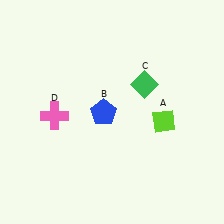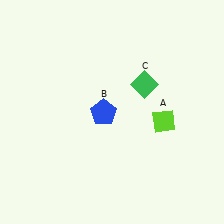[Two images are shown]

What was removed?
The pink cross (D) was removed in Image 2.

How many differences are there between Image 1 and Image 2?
There is 1 difference between the two images.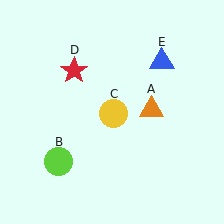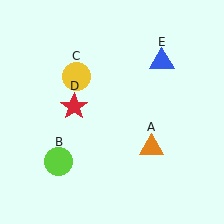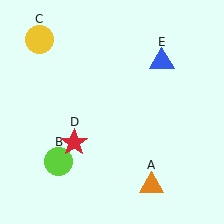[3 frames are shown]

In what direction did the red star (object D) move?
The red star (object D) moved down.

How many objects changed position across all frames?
3 objects changed position: orange triangle (object A), yellow circle (object C), red star (object D).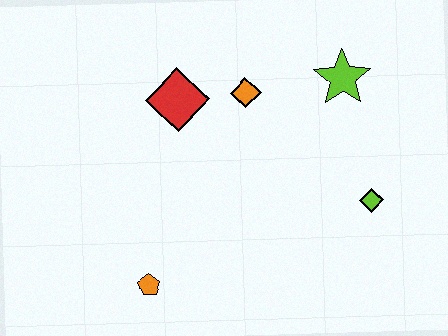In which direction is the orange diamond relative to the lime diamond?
The orange diamond is to the left of the lime diamond.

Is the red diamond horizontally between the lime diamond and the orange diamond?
No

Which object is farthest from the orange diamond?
The orange pentagon is farthest from the orange diamond.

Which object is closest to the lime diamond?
The lime star is closest to the lime diamond.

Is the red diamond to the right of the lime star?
No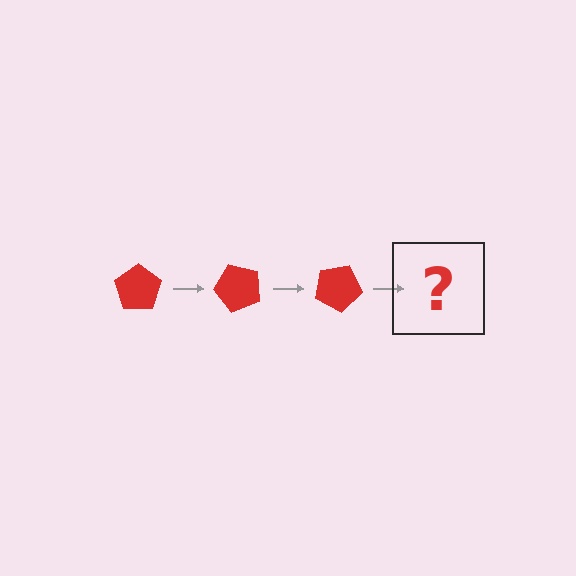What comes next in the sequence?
The next element should be a red pentagon rotated 150 degrees.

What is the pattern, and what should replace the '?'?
The pattern is that the pentagon rotates 50 degrees each step. The '?' should be a red pentagon rotated 150 degrees.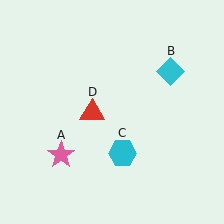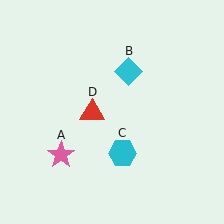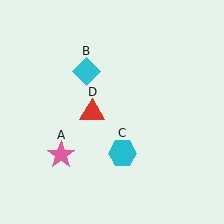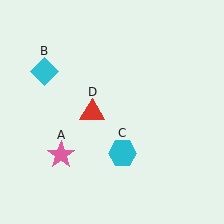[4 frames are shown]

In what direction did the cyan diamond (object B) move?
The cyan diamond (object B) moved left.